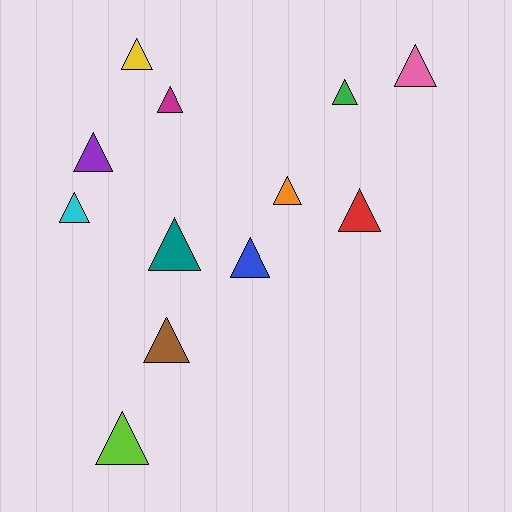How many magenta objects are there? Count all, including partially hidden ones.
There is 1 magenta object.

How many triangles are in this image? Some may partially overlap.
There are 12 triangles.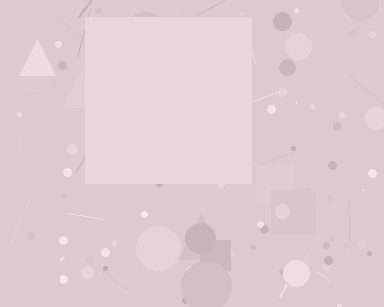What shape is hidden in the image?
A square is hidden in the image.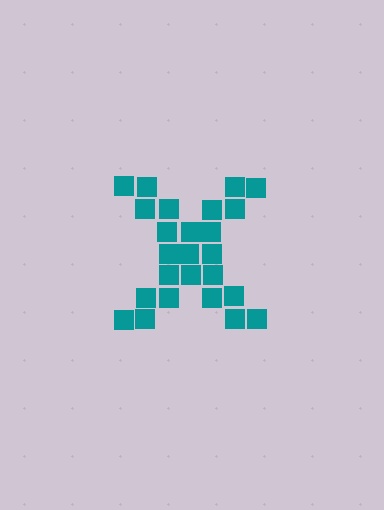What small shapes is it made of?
It is made of small squares.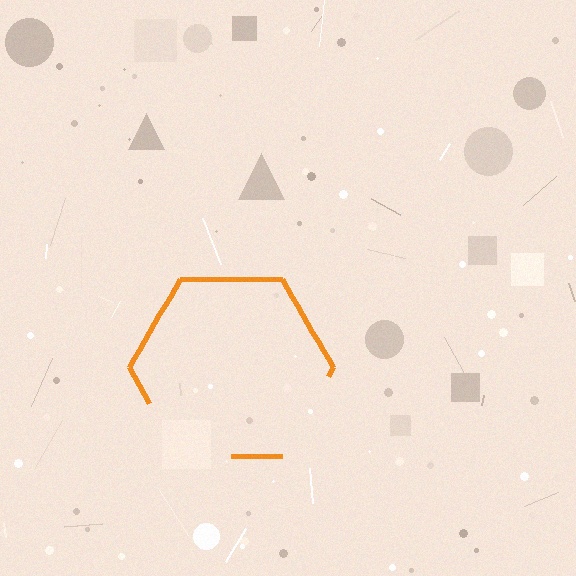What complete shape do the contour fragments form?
The contour fragments form a hexagon.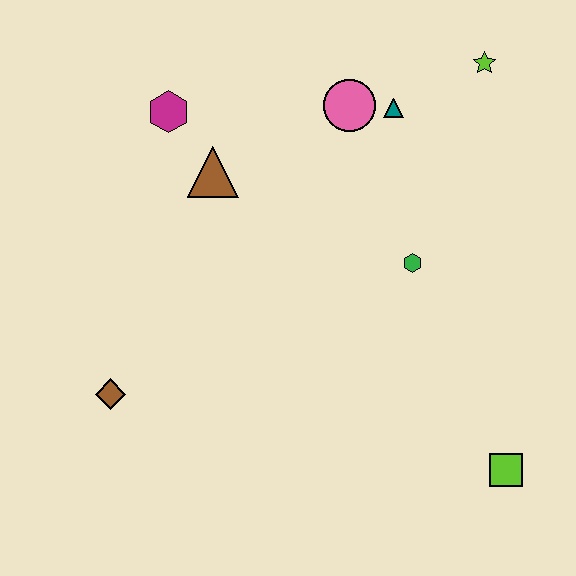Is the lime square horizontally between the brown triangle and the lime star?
No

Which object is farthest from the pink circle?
The lime square is farthest from the pink circle.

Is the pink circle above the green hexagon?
Yes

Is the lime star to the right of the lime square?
No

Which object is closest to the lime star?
The teal triangle is closest to the lime star.